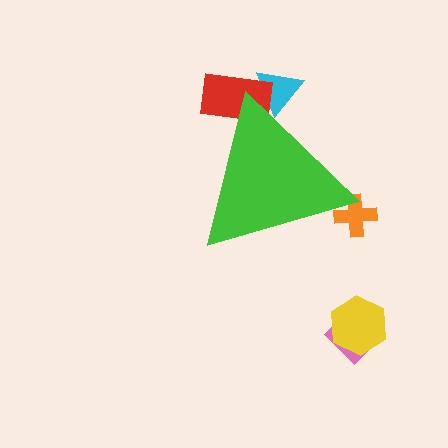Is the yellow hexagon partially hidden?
No, the yellow hexagon is fully visible.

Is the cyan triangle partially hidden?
Yes, the cyan triangle is partially hidden behind the green triangle.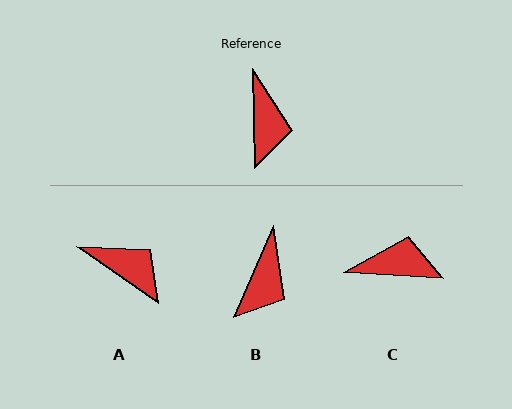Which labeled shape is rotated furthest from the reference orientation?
C, about 85 degrees away.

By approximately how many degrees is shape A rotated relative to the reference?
Approximately 54 degrees counter-clockwise.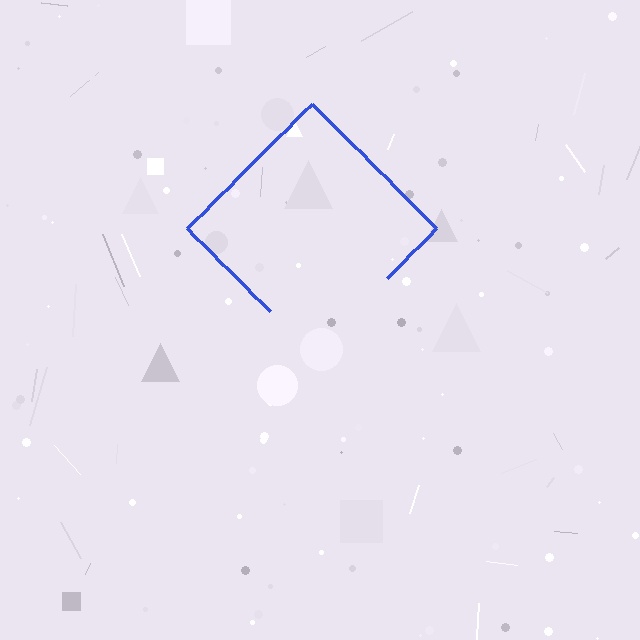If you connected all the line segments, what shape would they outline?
They would outline a diamond.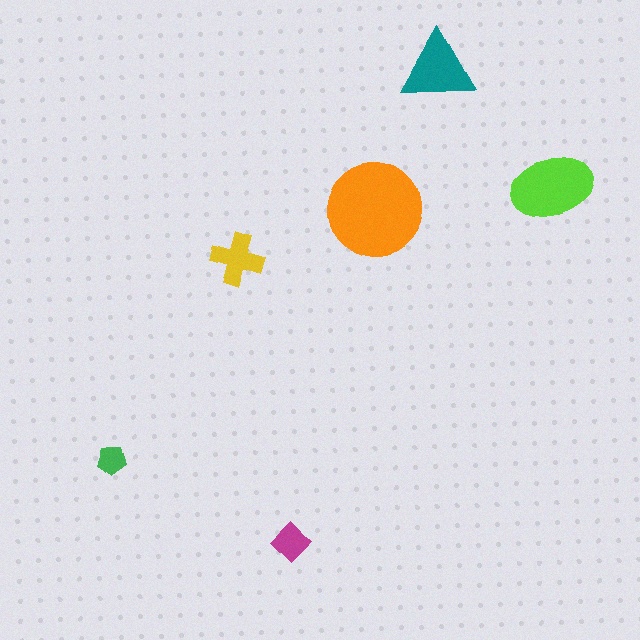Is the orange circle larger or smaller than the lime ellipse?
Larger.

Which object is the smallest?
The green pentagon.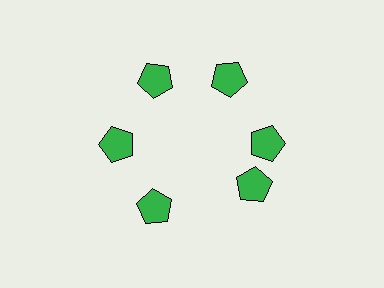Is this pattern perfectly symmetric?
No. The 6 green pentagons are arranged in a ring, but one element near the 5 o'clock position is rotated out of alignment along the ring, breaking the 6-fold rotational symmetry.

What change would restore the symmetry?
The symmetry would be restored by rotating it back into even spacing with its neighbors so that all 6 pentagons sit at equal angles and equal distance from the center.